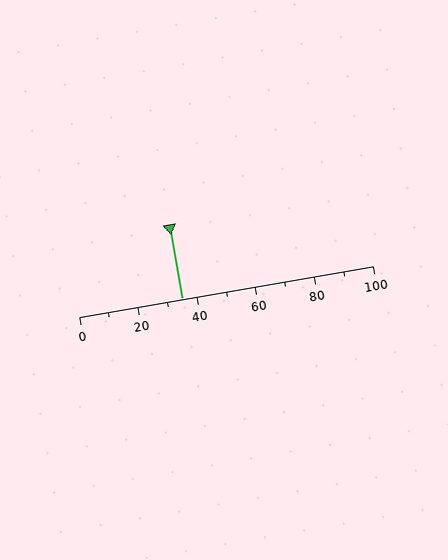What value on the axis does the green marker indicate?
The marker indicates approximately 35.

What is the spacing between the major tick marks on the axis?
The major ticks are spaced 20 apart.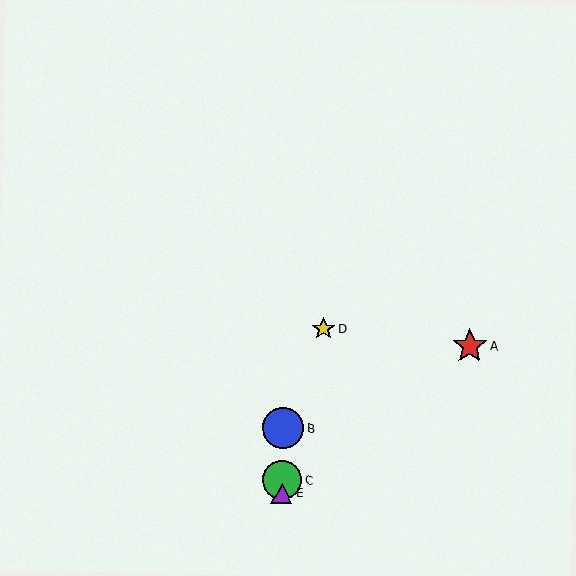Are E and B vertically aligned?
Yes, both are at x≈282.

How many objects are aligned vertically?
3 objects (B, C, E) are aligned vertically.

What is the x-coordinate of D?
Object D is at x≈324.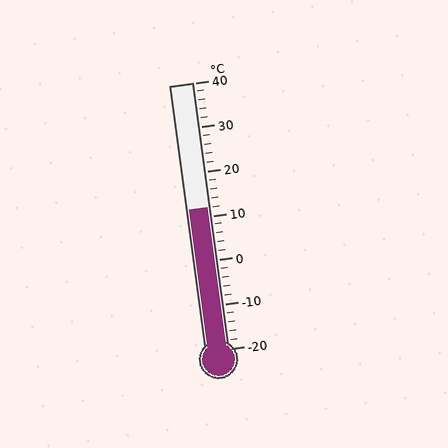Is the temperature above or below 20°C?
The temperature is below 20°C.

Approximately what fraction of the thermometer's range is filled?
The thermometer is filled to approximately 55% of its range.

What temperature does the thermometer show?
The thermometer shows approximately 12°C.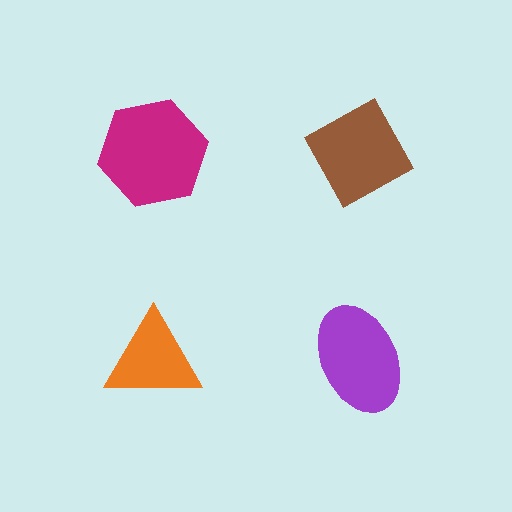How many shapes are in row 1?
2 shapes.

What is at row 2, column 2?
A purple ellipse.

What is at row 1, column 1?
A magenta hexagon.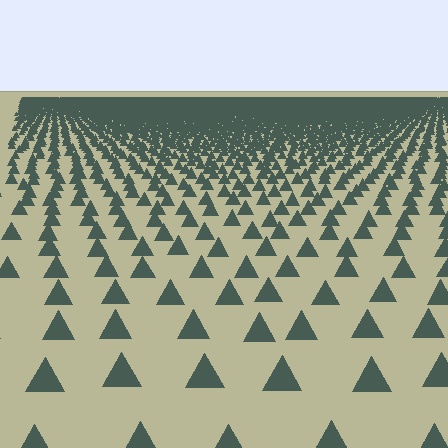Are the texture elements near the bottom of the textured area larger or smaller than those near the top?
Larger. Near the bottom, elements are closer to the viewer and appear at a bigger on-screen size.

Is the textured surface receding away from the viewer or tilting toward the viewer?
The surface is receding away from the viewer. Texture elements get smaller and denser toward the top.